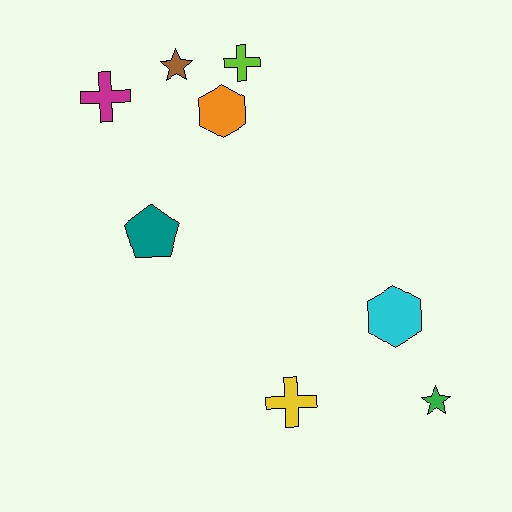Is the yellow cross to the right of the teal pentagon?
Yes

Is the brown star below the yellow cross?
No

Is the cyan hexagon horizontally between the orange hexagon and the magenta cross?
No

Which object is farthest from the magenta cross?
The green star is farthest from the magenta cross.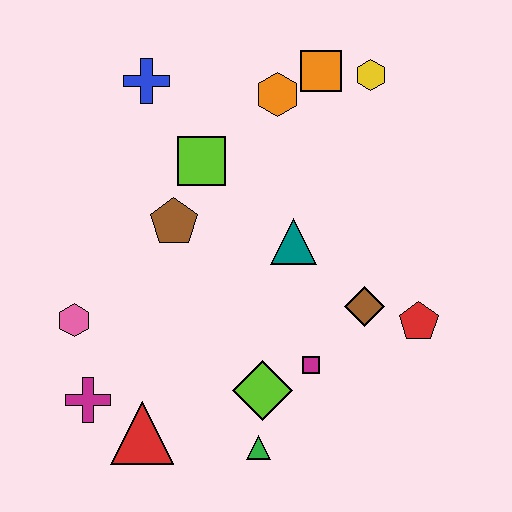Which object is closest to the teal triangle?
The brown diamond is closest to the teal triangle.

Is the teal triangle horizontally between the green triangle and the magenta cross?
No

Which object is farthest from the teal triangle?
The magenta cross is farthest from the teal triangle.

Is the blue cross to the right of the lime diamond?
No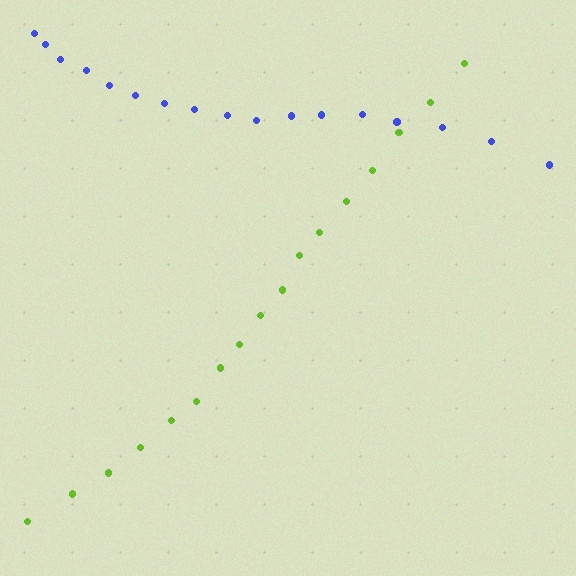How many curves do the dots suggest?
There are 2 distinct paths.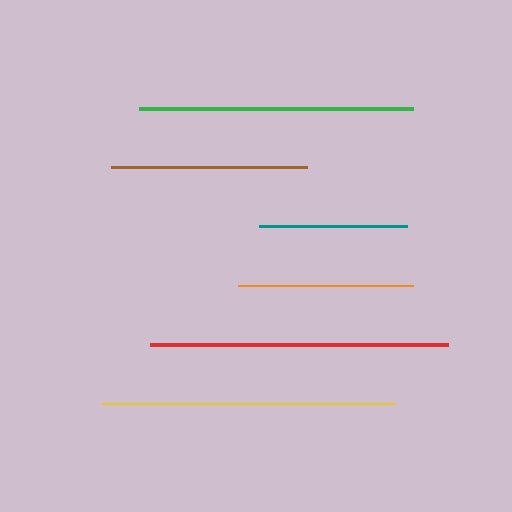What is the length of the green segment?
The green segment is approximately 274 pixels long.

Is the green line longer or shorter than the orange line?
The green line is longer than the orange line.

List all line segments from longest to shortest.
From longest to shortest: red, yellow, green, brown, orange, teal.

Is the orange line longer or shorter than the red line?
The red line is longer than the orange line.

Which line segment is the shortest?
The teal line is the shortest at approximately 148 pixels.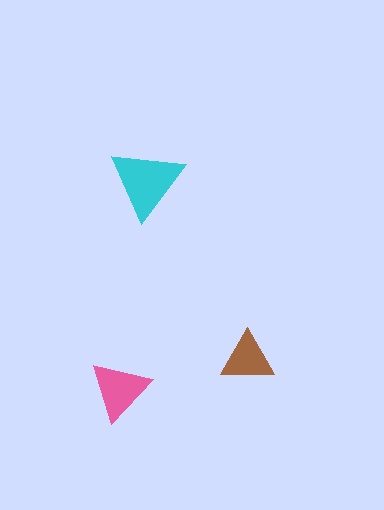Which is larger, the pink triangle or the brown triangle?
The pink one.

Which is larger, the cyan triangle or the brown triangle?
The cyan one.